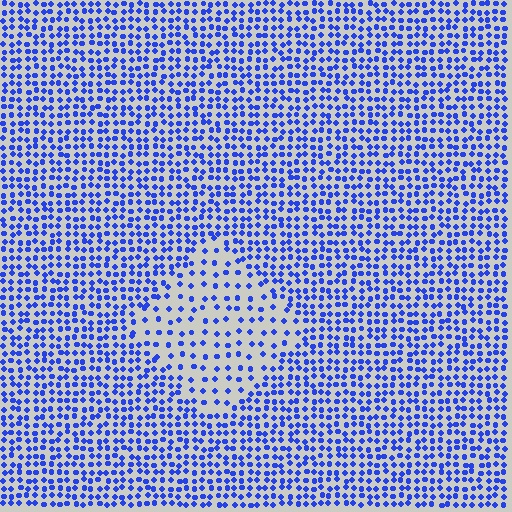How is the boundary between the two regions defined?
The boundary is defined by a change in element density (approximately 2.2x ratio). All elements are the same color, size, and shape.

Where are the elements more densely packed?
The elements are more densely packed outside the diamond boundary.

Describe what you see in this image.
The image contains small blue elements arranged at two different densities. A diamond-shaped region is visible where the elements are less densely packed than the surrounding area.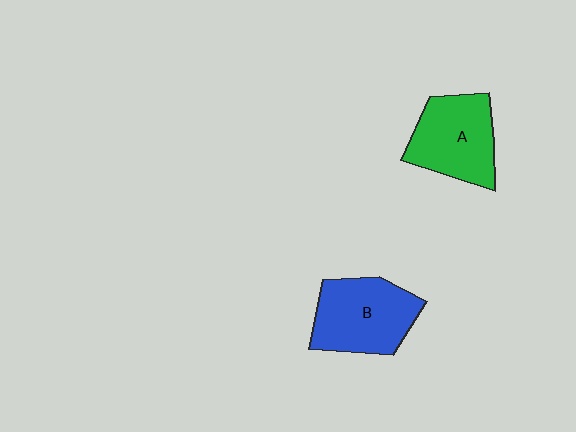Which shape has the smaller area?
Shape A (green).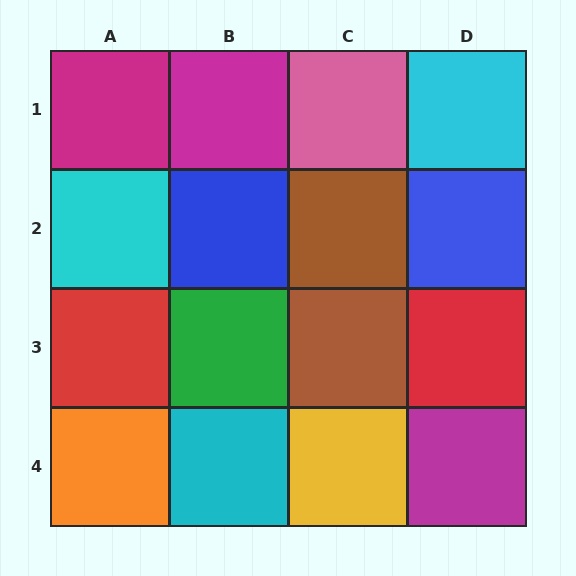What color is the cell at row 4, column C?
Yellow.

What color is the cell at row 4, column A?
Orange.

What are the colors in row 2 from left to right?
Cyan, blue, brown, blue.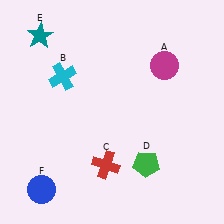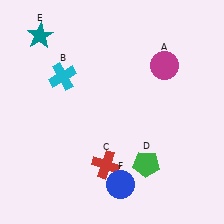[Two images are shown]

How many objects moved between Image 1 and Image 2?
1 object moved between the two images.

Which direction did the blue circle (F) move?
The blue circle (F) moved right.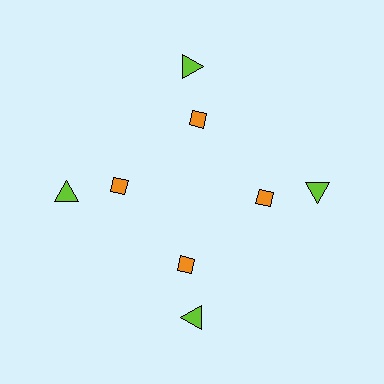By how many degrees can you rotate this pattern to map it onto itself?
The pattern maps onto itself every 90 degrees of rotation.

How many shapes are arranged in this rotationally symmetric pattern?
There are 8 shapes, arranged in 4 groups of 2.